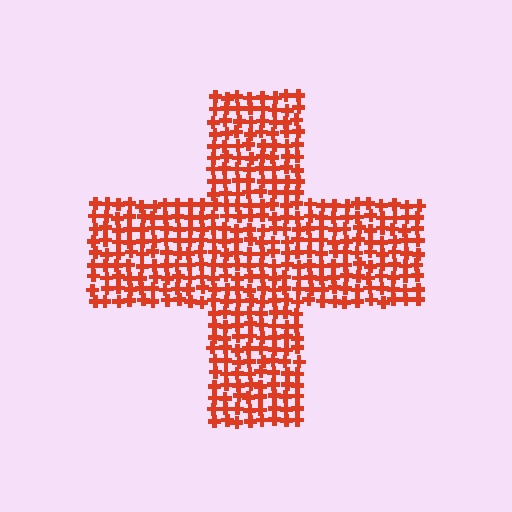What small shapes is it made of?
It is made of small crosses.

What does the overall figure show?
The overall figure shows a cross.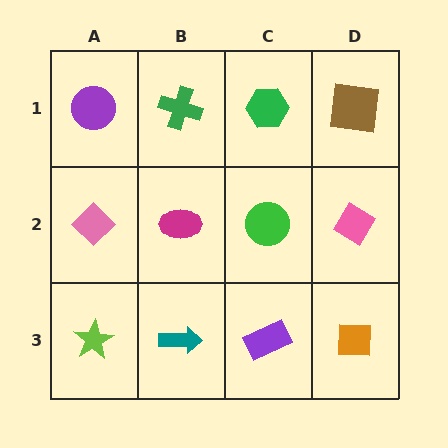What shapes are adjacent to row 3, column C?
A green circle (row 2, column C), a teal arrow (row 3, column B), an orange square (row 3, column D).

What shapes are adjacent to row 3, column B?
A magenta ellipse (row 2, column B), a lime star (row 3, column A), a purple rectangle (row 3, column C).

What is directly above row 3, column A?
A pink diamond.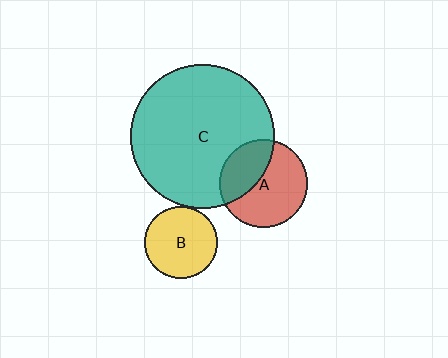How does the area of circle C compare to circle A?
Approximately 2.7 times.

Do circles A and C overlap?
Yes.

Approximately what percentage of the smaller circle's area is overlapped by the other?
Approximately 35%.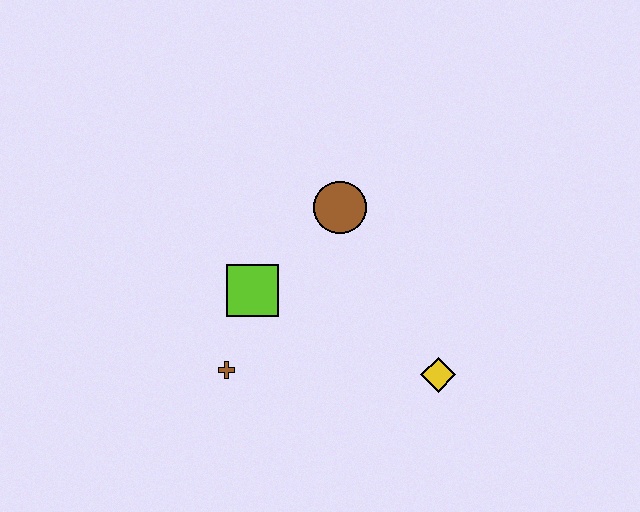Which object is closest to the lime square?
The brown cross is closest to the lime square.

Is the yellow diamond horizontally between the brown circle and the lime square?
No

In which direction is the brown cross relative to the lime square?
The brown cross is below the lime square.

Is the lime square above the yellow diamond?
Yes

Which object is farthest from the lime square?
The yellow diamond is farthest from the lime square.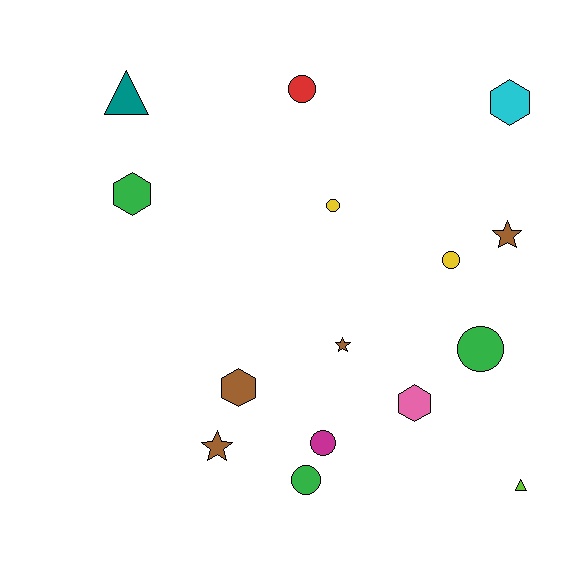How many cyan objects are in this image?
There is 1 cyan object.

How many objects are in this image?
There are 15 objects.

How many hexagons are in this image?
There are 4 hexagons.